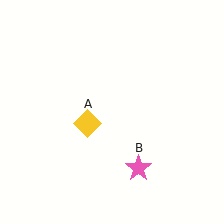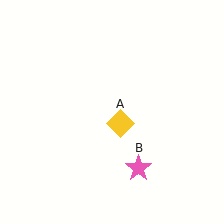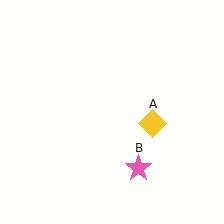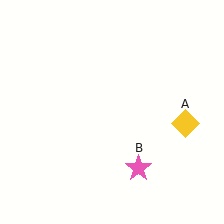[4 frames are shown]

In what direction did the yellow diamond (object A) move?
The yellow diamond (object A) moved right.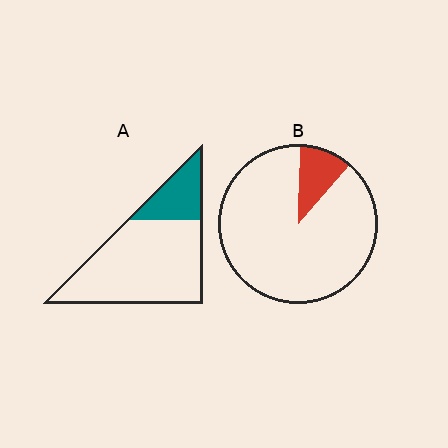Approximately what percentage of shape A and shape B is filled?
A is approximately 25% and B is approximately 10%.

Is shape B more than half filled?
No.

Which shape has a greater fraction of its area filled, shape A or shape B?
Shape A.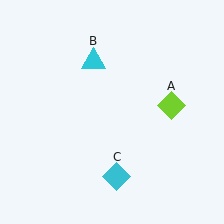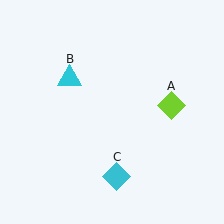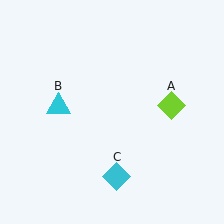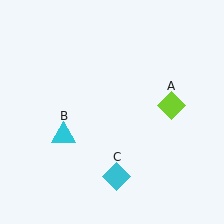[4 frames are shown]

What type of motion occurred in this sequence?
The cyan triangle (object B) rotated counterclockwise around the center of the scene.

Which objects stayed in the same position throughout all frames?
Lime diamond (object A) and cyan diamond (object C) remained stationary.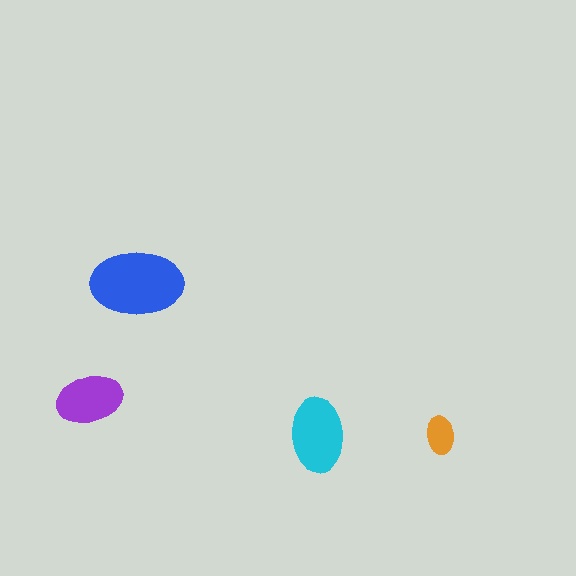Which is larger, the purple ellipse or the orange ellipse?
The purple one.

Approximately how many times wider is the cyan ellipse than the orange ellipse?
About 2 times wider.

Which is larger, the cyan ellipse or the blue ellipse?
The blue one.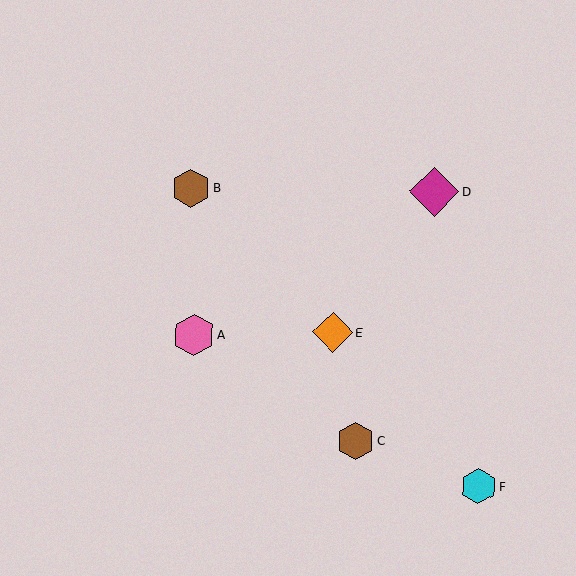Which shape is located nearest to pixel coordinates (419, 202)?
The magenta diamond (labeled D) at (434, 192) is nearest to that location.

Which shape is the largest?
The magenta diamond (labeled D) is the largest.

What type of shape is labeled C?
Shape C is a brown hexagon.